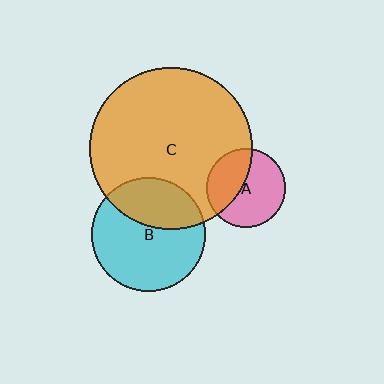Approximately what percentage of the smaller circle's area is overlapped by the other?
Approximately 35%.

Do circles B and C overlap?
Yes.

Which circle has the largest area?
Circle C (orange).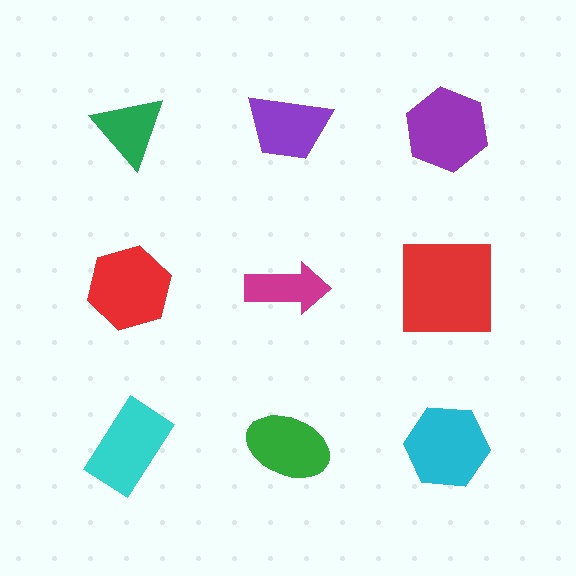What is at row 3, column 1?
A cyan rectangle.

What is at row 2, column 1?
A red hexagon.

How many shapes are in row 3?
3 shapes.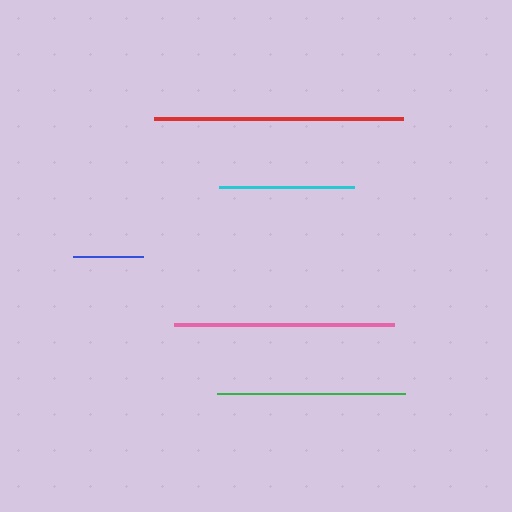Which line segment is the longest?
The red line is the longest at approximately 250 pixels.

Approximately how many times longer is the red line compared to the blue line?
The red line is approximately 3.6 times the length of the blue line.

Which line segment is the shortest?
The blue line is the shortest at approximately 70 pixels.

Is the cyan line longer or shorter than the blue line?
The cyan line is longer than the blue line.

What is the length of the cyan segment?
The cyan segment is approximately 135 pixels long.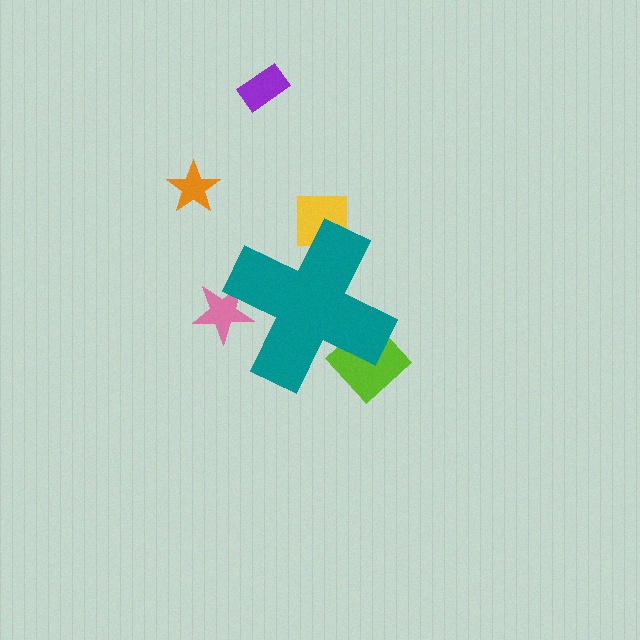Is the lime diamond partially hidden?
Yes, the lime diamond is partially hidden behind the teal cross.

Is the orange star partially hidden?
No, the orange star is fully visible.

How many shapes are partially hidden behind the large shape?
3 shapes are partially hidden.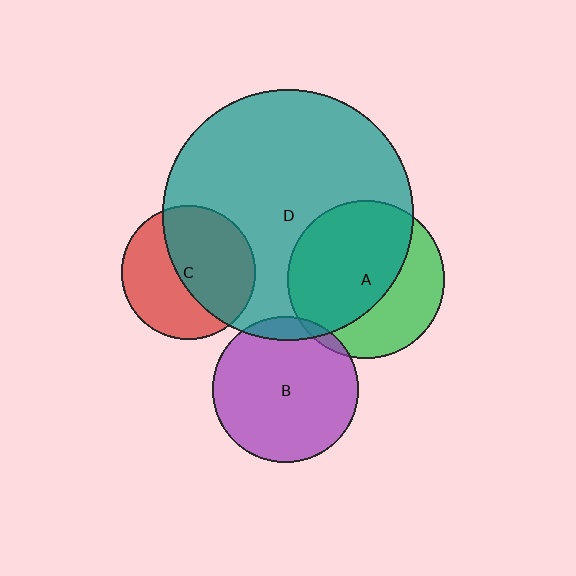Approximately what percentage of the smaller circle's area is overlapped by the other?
Approximately 5%.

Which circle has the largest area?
Circle D (teal).